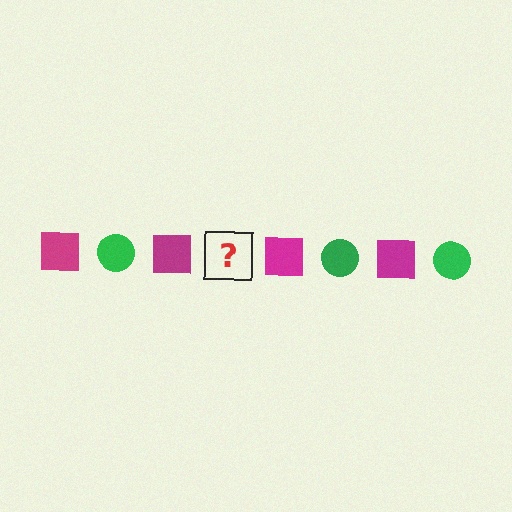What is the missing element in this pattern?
The missing element is a green circle.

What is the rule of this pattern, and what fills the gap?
The rule is that the pattern alternates between magenta square and green circle. The gap should be filled with a green circle.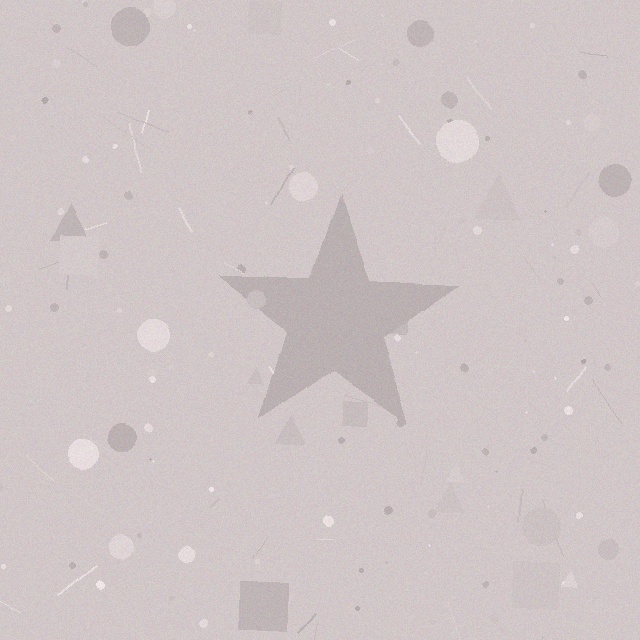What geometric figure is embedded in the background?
A star is embedded in the background.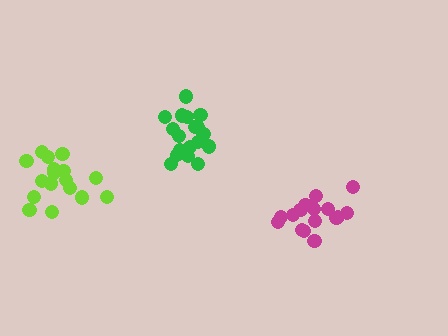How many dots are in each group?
Group 1: 17 dots, Group 2: 18 dots, Group 3: 17 dots (52 total).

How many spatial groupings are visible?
There are 3 spatial groupings.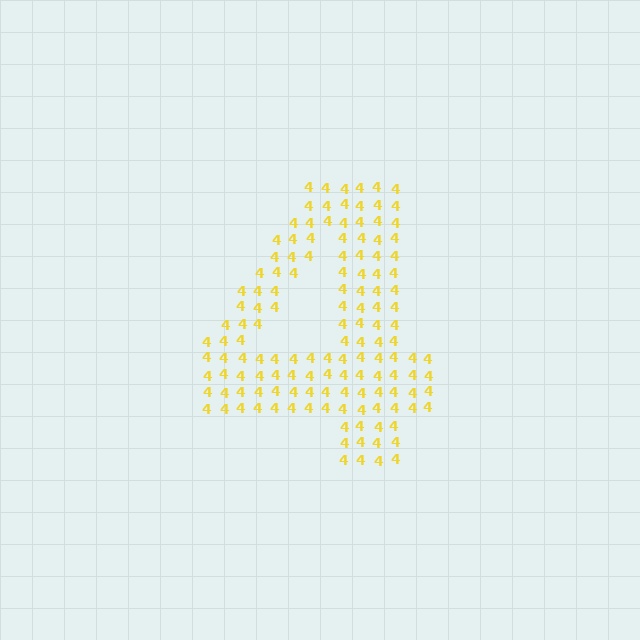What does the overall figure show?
The overall figure shows the digit 4.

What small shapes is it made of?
It is made of small digit 4's.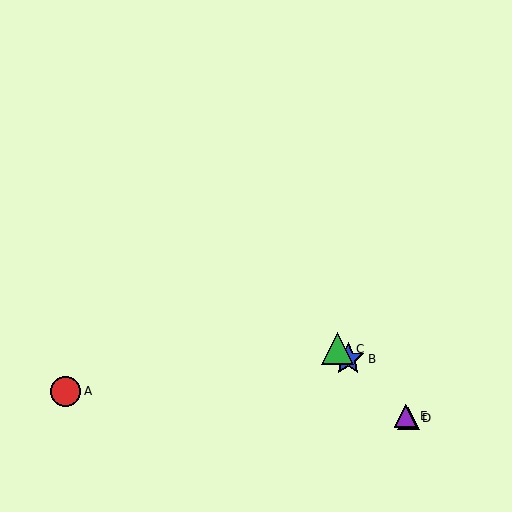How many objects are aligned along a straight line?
4 objects (B, C, D, E) are aligned along a straight line.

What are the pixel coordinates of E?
Object E is at (406, 416).